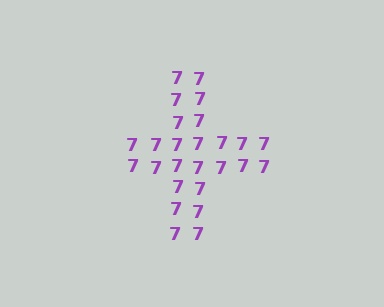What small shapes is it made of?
It is made of small digit 7's.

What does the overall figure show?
The overall figure shows a cross.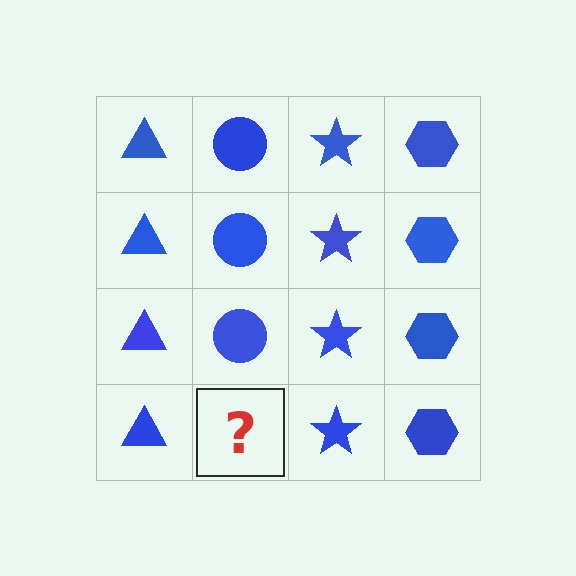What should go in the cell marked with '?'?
The missing cell should contain a blue circle.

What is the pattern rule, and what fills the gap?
The rule is that each column has a consistent shape. The gap should be filled with a blue circle.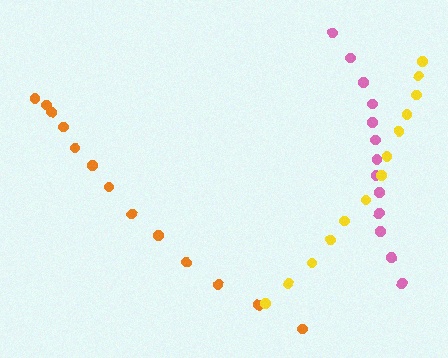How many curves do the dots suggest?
There are 3 distinct paths.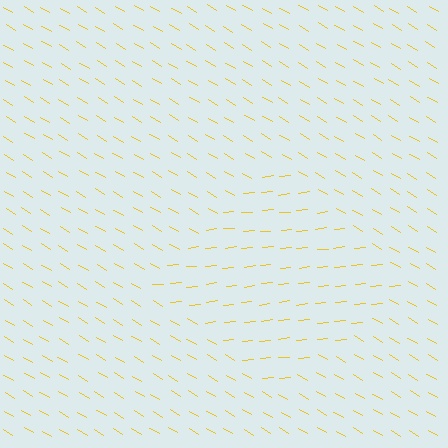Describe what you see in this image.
The image is filled with small yellow line segments. A diamond region in the image has lines oriented differently from the surrounding lines, creating a visible texture boundary.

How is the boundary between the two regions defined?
The boundary is defined purely by a change in line orientation (approximately 37 degrees difference). All lines are the same color and thickness.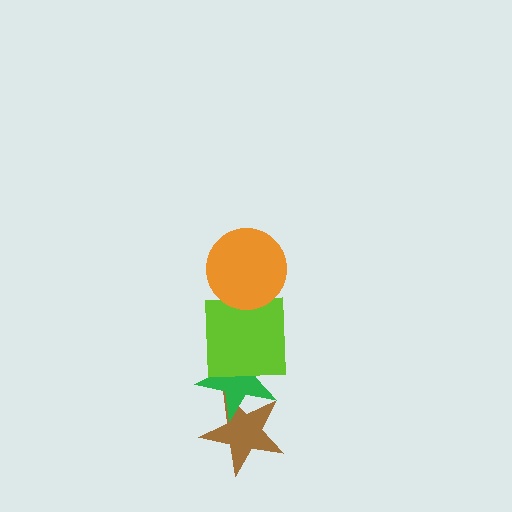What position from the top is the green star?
The green star is 3rd from the top.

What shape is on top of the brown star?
The green star is on top of the brown star.